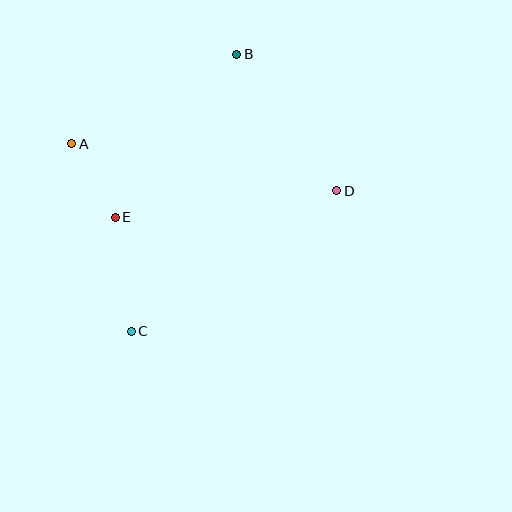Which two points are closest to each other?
Points A and E are closest to each other.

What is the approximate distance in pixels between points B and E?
The distance between B and E is approximately 203 pixels.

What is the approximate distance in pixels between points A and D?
The distance between A and D is approximately 269 pixels.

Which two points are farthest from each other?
Points B and C are farthest from each other.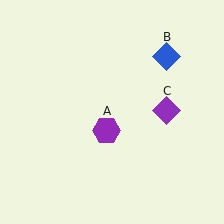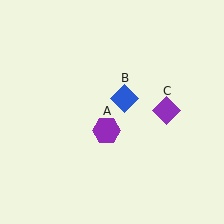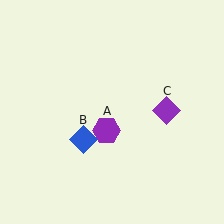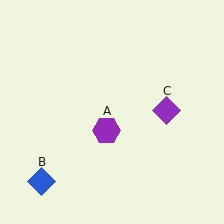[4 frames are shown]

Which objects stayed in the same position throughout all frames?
Purple hexagon (object A) and purple diamond (object C) remained stationary.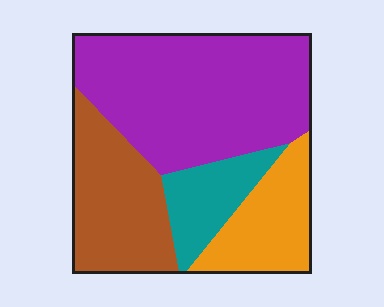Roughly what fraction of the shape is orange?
Orange covers around 15% of the shape.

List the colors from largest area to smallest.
From largest to smallest: purple, brown, orange, teal.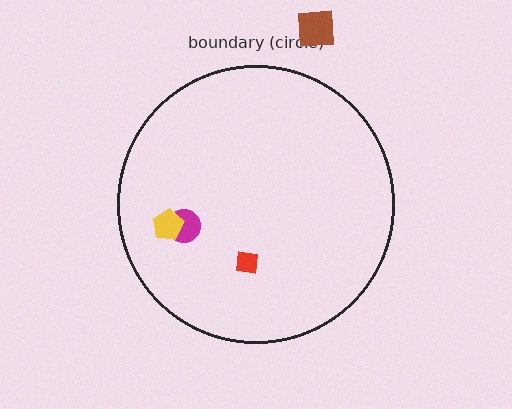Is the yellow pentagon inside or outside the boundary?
Inside.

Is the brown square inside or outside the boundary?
Outside.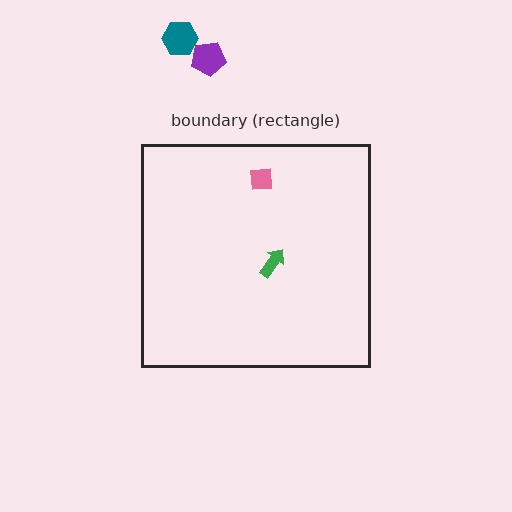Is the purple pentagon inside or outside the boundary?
Outside.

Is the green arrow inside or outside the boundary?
Inside.